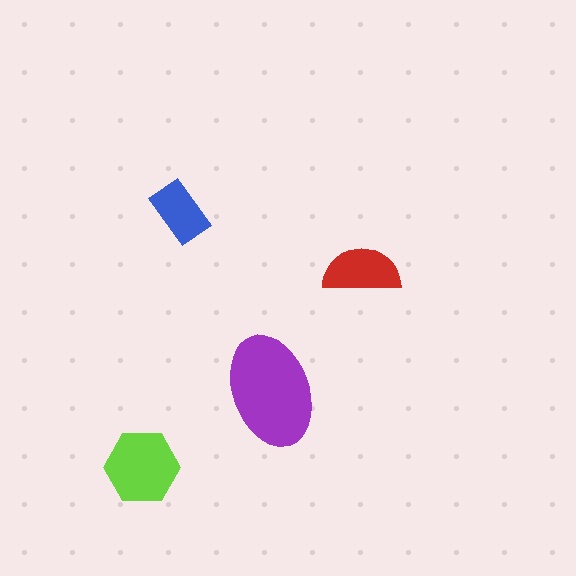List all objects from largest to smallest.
The purple ellipse, the lime hexagon, the red semicircle, the blue rectangle.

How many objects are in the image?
There are 4 objects in the image.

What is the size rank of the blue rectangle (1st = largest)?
4th.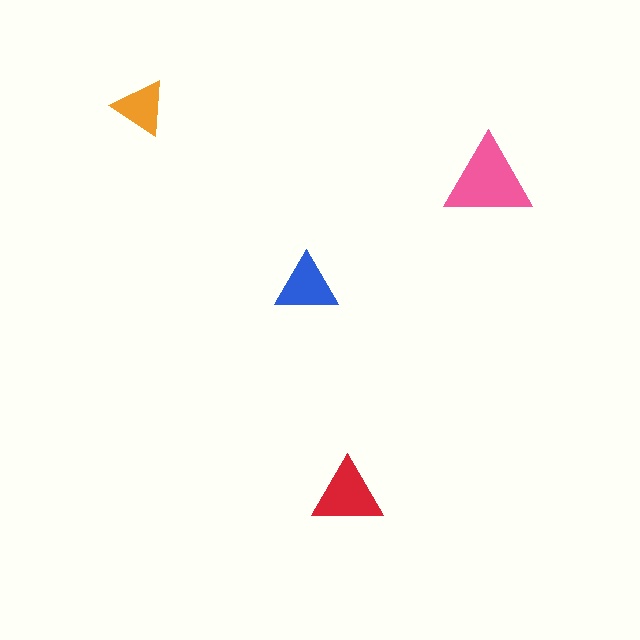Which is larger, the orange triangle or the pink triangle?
The pink one.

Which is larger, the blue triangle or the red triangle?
The red one.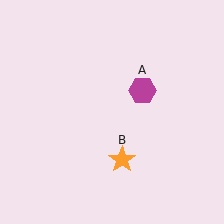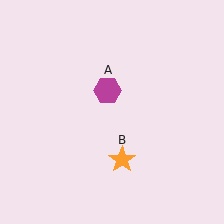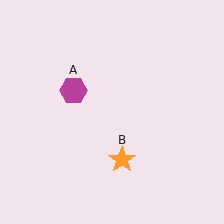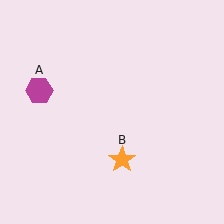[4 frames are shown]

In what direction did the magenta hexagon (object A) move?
The magenta hexagon (object A) moved left.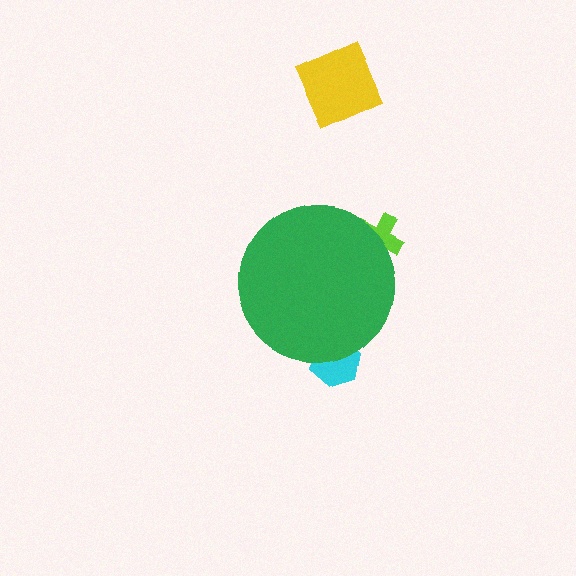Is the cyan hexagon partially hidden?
Yes, the cyan hexagon is partially hidden behind the green circle.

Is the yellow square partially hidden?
No, the yellow square is fully visible.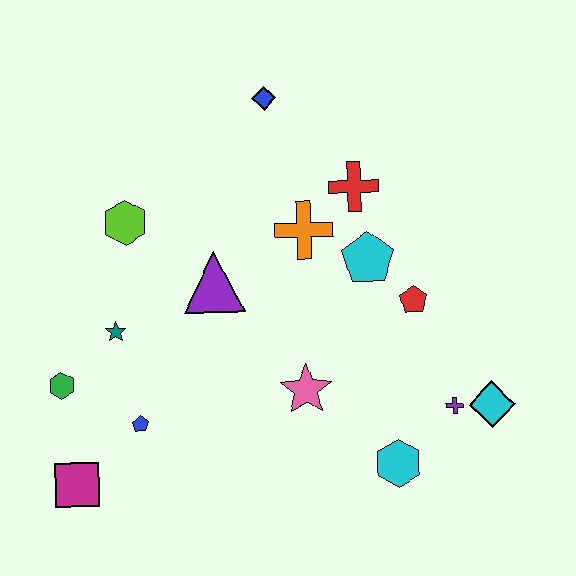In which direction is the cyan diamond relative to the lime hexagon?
The cyan diamond is to the right of the lime hexagon.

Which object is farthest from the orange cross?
The magenta square is farthest from the orange cross.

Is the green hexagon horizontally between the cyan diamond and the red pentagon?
No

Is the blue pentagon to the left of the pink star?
Yes